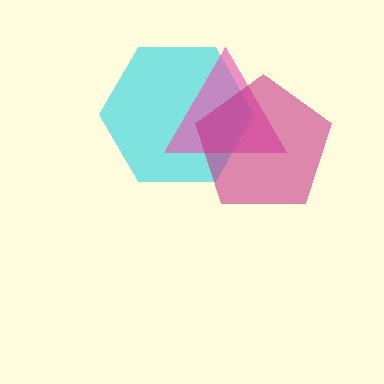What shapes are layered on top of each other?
The layered shapes are: a cyan hexagon, a pink triangle, a magenta pentagon.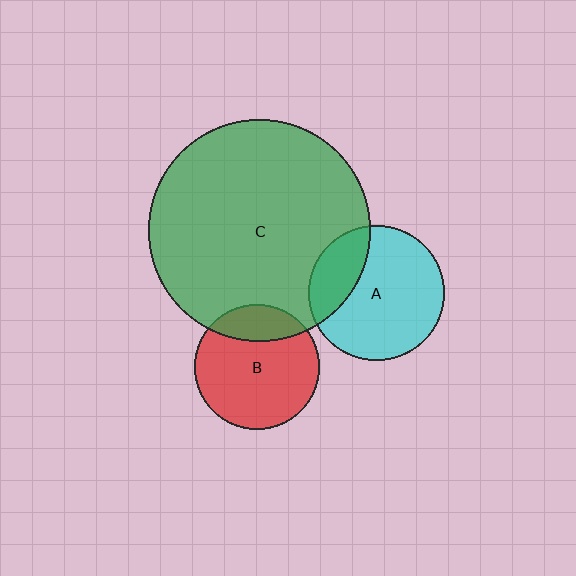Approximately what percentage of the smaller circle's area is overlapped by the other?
Approximately 25%.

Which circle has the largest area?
Circle C (green).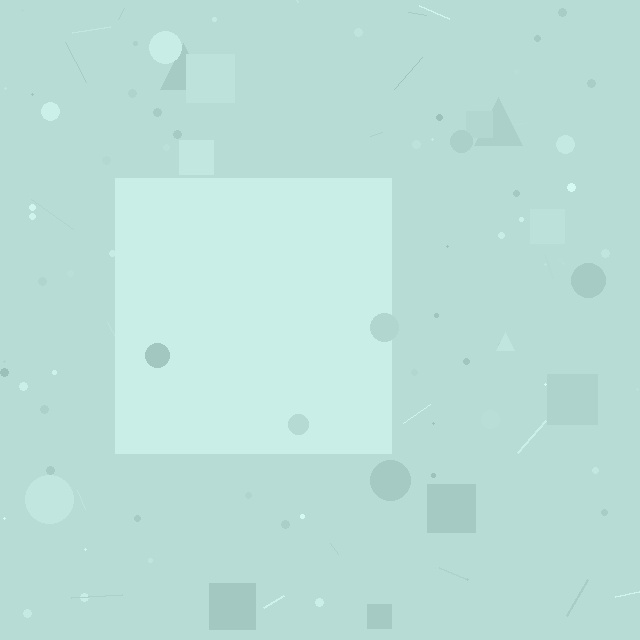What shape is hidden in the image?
A square is hidden in the image.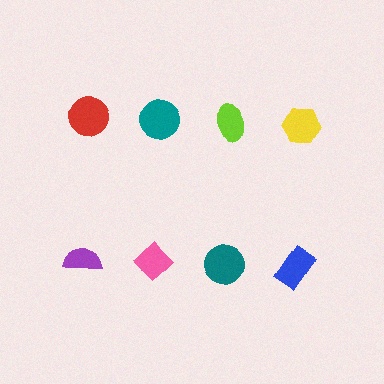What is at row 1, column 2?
A teal circle.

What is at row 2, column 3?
A teal circle.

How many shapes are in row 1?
4 shapes.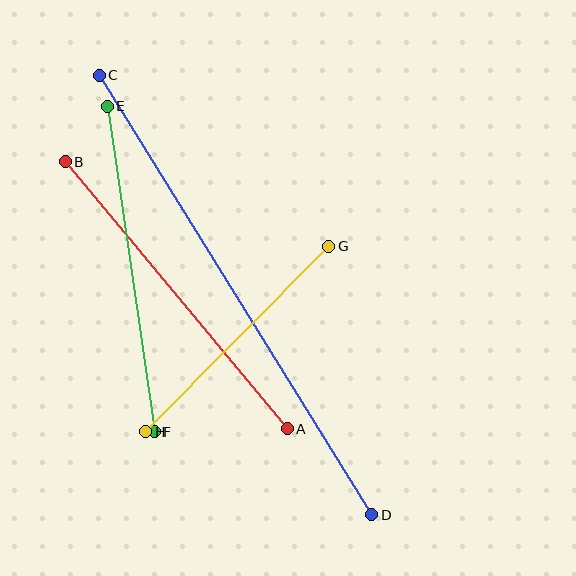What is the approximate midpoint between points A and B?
The midpoint is at approximately (176, 295) pixels.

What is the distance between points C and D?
The distance is approximately 517 pixels.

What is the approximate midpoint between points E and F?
The midpoint is at approximately (131, 269) pixels.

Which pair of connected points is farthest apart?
Points C and D are farthest apart.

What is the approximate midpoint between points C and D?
The midpoint is at approximately (235, 295) pixels.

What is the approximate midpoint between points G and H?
The midpoint is at approximately (237, 339) pixels.